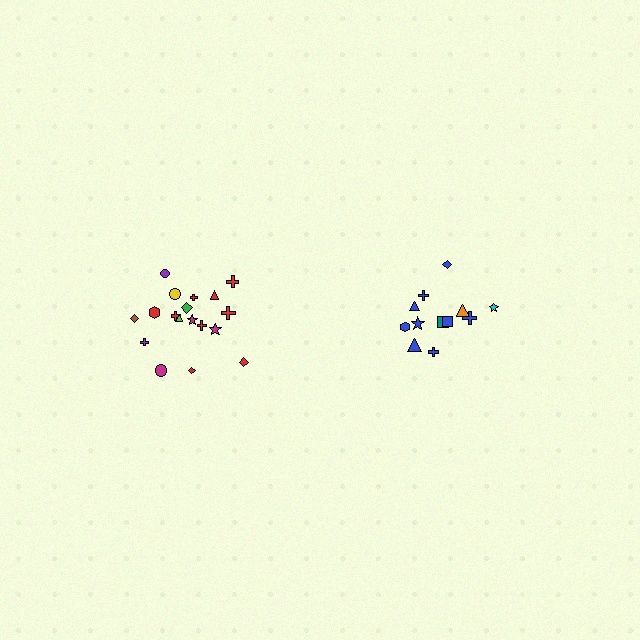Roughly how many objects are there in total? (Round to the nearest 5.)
Roughly 30 objects in total.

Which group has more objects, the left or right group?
The left group.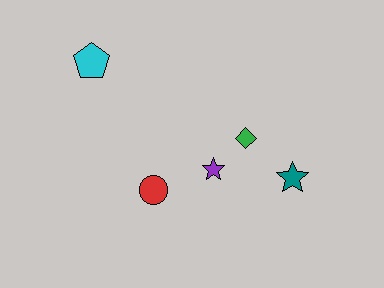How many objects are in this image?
There are 5 objects.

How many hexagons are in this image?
There are no hexagons.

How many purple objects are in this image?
There is 1 purple object.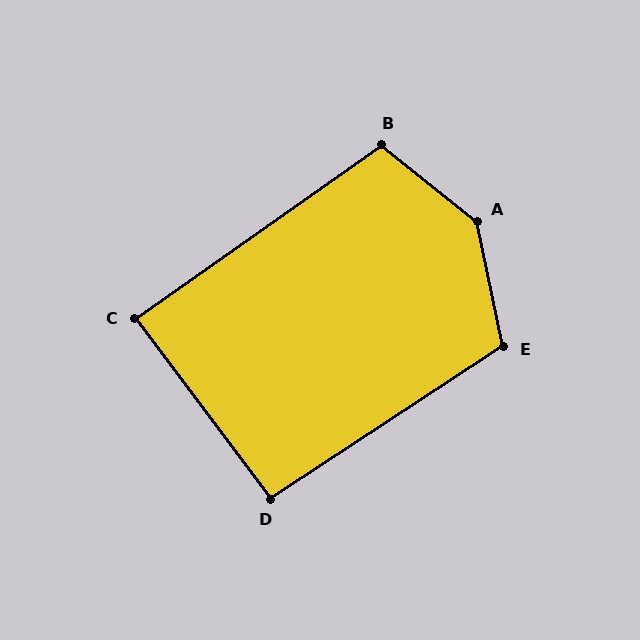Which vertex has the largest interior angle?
A, at approximately 140 degrees.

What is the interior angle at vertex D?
Approximately 94 degrees (approximately right).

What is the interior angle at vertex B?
Approximately 106 degrees (obtuse).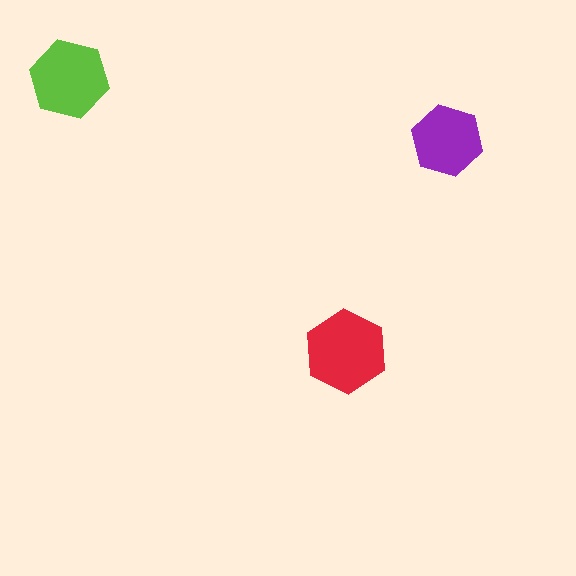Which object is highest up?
The lime hexagon is topmost.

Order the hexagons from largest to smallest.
the red one, the lime one, the purple one.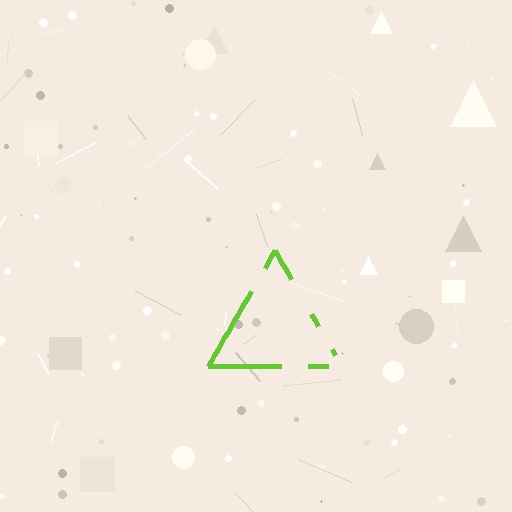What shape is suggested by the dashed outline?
The dashed outline suggests a triangle.